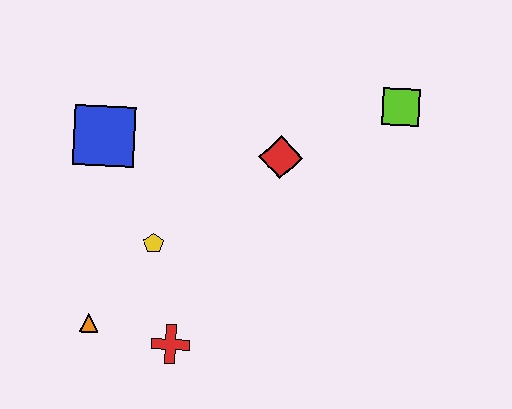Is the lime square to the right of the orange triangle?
Yes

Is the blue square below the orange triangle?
No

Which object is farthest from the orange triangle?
The lime square is farthest from the orange triangle.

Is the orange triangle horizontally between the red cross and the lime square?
No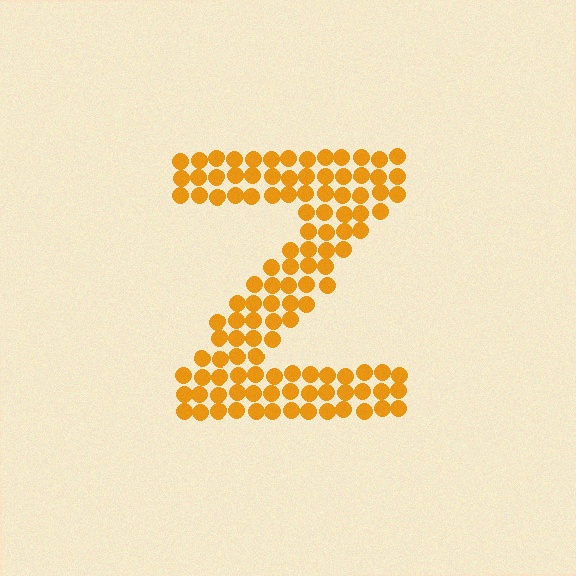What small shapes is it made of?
It is made of small circles.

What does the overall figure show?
The overall figure shows the letter Z.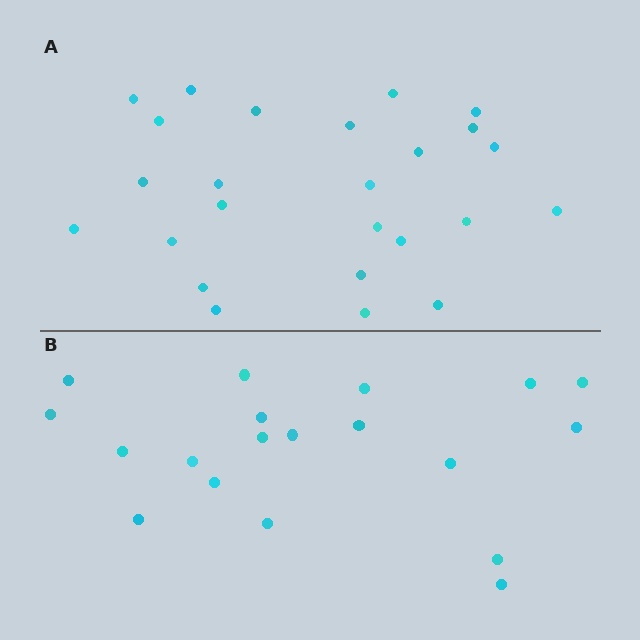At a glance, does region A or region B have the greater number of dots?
Region A (the top region) has more dots.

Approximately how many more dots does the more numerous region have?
Region A has about 6 more dots than region B.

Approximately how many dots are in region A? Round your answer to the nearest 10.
About 20 dots. (The exact count is 25, which rounds to 20.)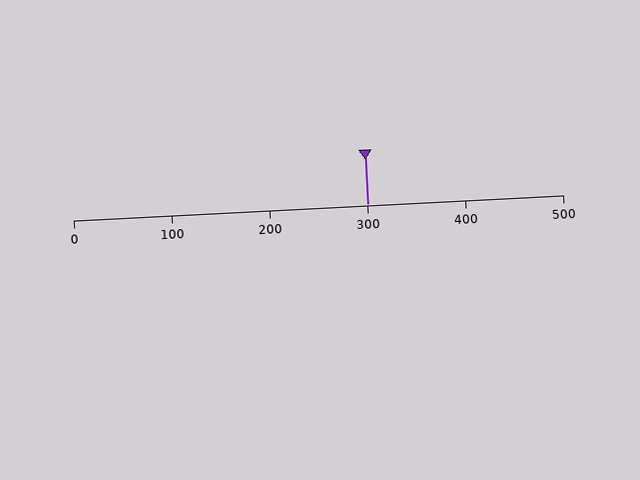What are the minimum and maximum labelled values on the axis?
The axis runs from 0 to 500.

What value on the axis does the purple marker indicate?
The marker indicates approximately 300.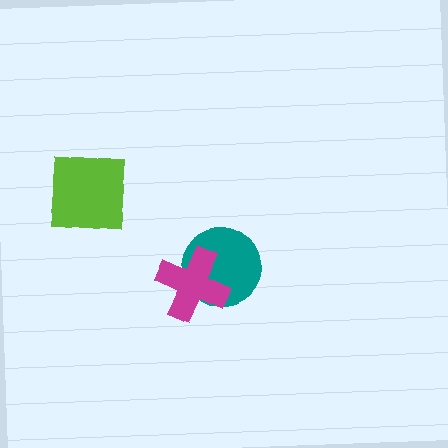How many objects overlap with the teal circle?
1 object overlaps with the teal circle.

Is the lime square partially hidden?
No, no other shape covers it.